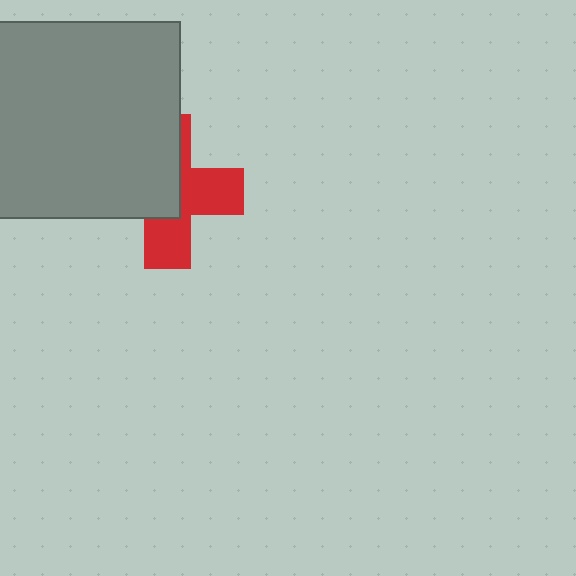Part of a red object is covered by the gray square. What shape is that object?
It is a cross.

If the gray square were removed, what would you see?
You would see the complete red cross.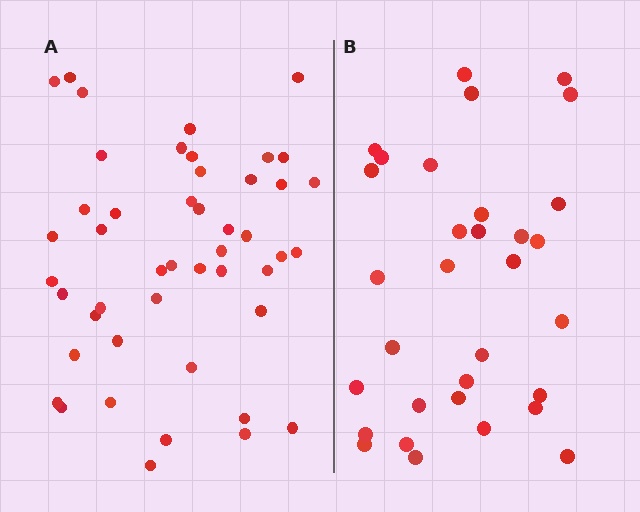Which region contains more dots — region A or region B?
Region A (the left region) has more dots.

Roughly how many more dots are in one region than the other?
Region A has approximately 15 more dots than region B.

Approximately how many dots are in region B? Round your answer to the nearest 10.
About 30 dots. (The exact count is 32, which rounds to 30.)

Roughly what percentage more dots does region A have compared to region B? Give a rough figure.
About 45% more.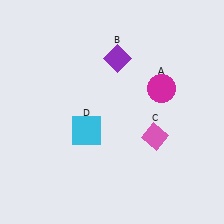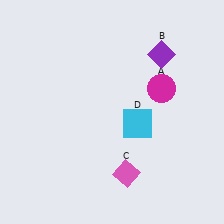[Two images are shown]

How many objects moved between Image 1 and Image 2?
3 objects moved between the two images.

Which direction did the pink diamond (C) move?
The pink diamond (C) moved down.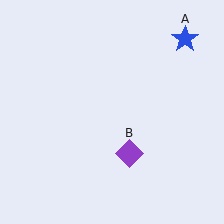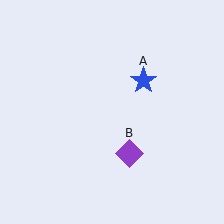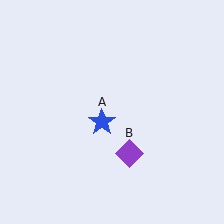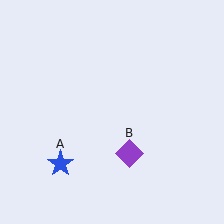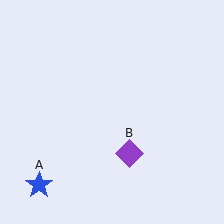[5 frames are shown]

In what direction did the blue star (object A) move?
The blue star (object A) moved down and to the left.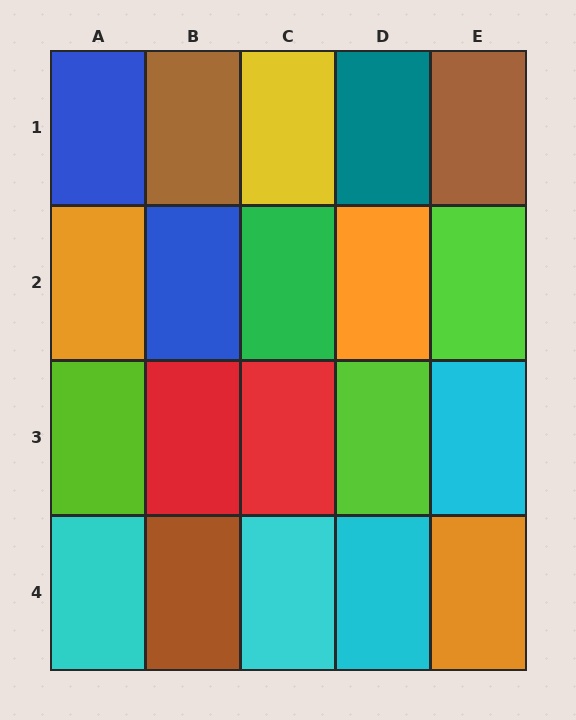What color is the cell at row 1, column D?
Teal.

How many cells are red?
2 cells are red.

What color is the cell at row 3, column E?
Cyan.